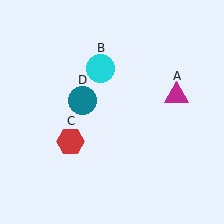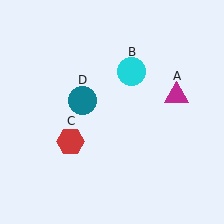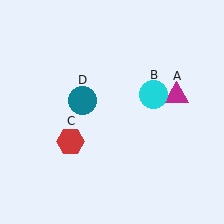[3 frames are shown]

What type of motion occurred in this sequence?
The cyan circle (object B) rotated clockwise around the center of the scene.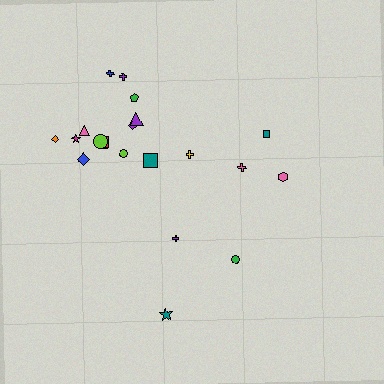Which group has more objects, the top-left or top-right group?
The top-left group.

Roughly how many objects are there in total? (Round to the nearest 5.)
Roughly 20 objects in total.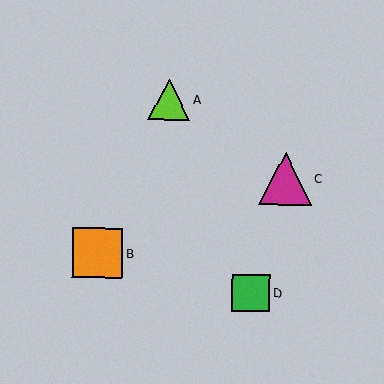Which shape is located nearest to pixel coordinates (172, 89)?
The lime triangle (labeled A) at (169, 100) is nearest to that location.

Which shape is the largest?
The magenta triangle (labeled C) is the largest.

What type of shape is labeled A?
Shape A is a lime triangle.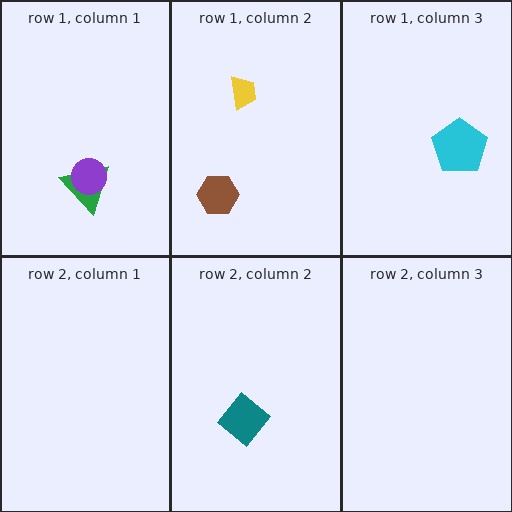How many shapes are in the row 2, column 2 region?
1.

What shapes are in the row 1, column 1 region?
The green triangle, the purple circle.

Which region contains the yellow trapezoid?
The row 1, column 2 region.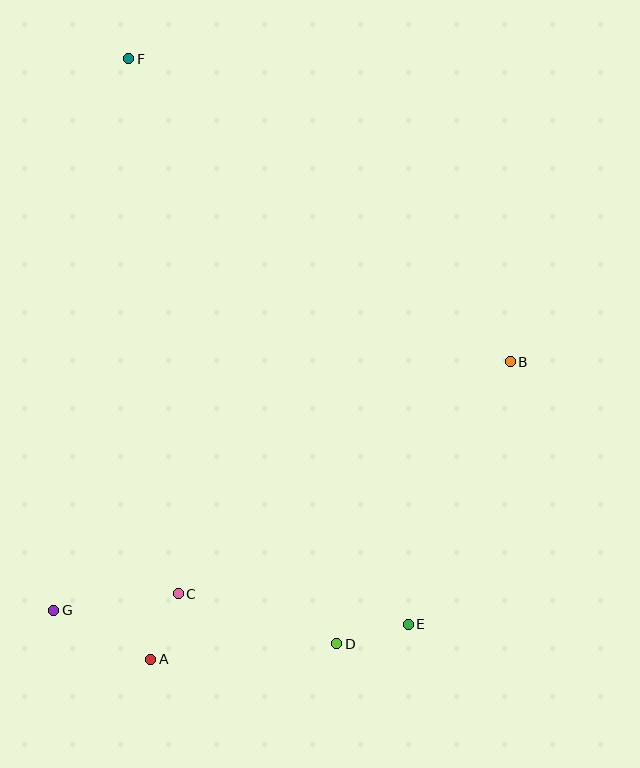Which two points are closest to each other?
Points A and C are closest to each other.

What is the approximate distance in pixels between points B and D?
The distance between B and D is approximately 331 pixels.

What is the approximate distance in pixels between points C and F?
The distance between C and F is approximately 537 pixels.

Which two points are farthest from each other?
Points E and F are farthest from each other.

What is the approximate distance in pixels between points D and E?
The distance between D and E is approximately 74 pixels.